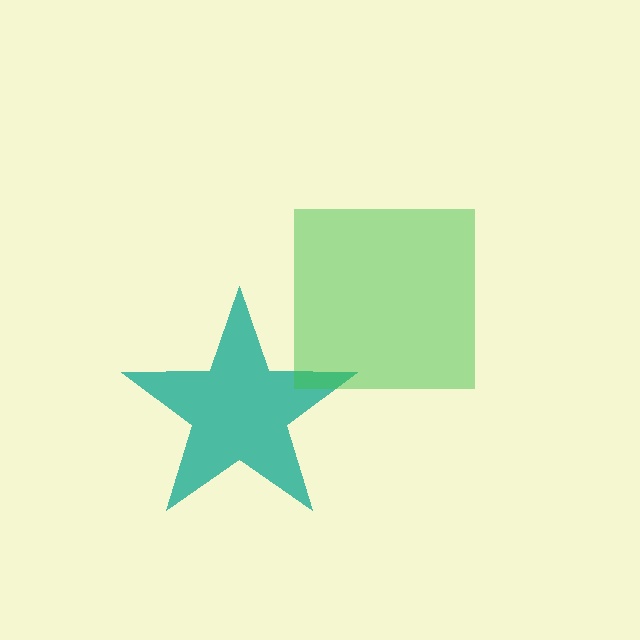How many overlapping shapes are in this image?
There are 2 overlapping shapes in the image.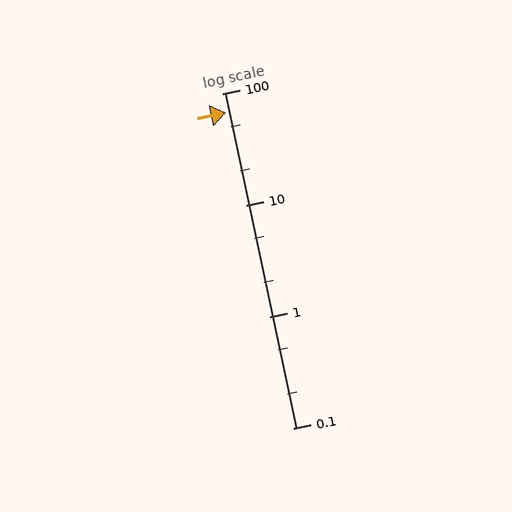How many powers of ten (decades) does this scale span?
The scale spans 3 decades, from 0.1 to 100.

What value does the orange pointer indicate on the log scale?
The pointer indicates approximately 68.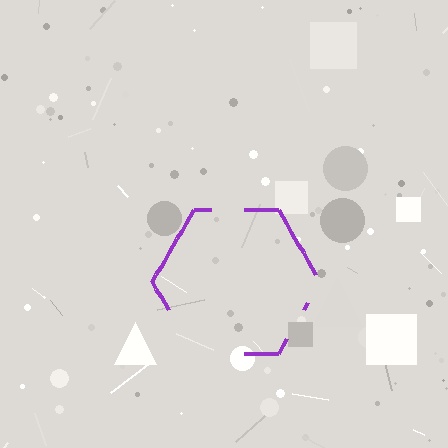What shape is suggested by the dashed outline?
The dashed outline suggests a hexagon.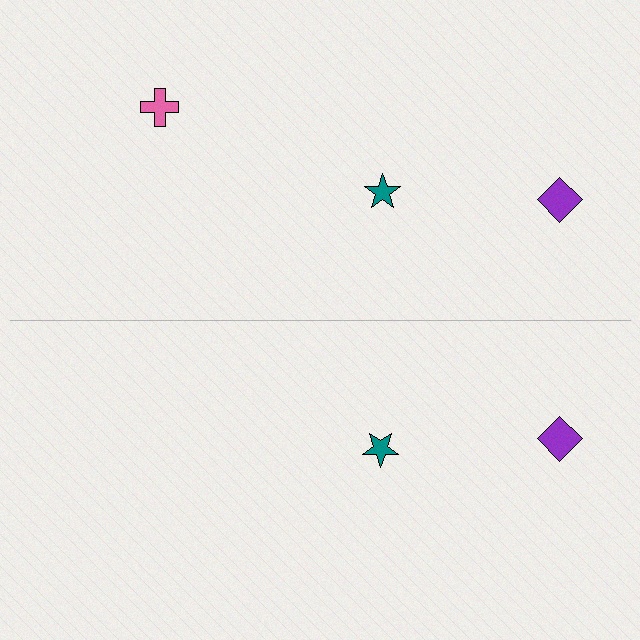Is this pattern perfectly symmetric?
No, the pattern is not perfectly symmetric. A pink cross is missing from the bottom side.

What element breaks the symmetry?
A pink cross is missing from the bottom side.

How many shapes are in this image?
There are 5 shapes in this image.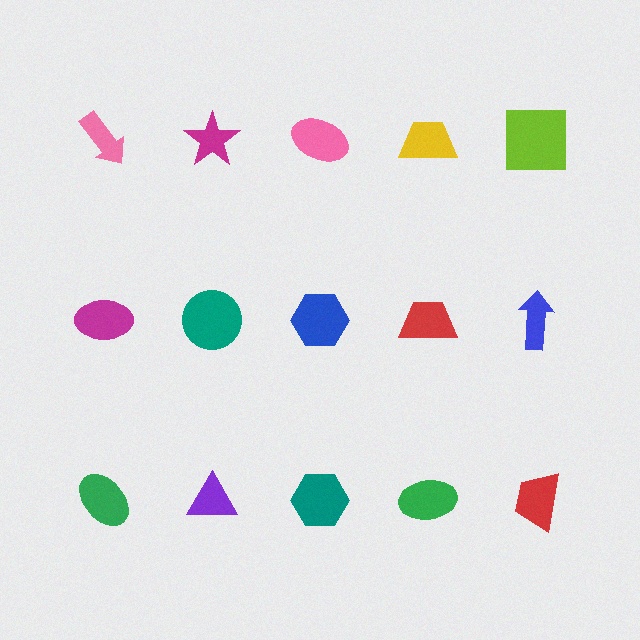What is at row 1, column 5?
A lime square.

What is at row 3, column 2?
A purple triangle.